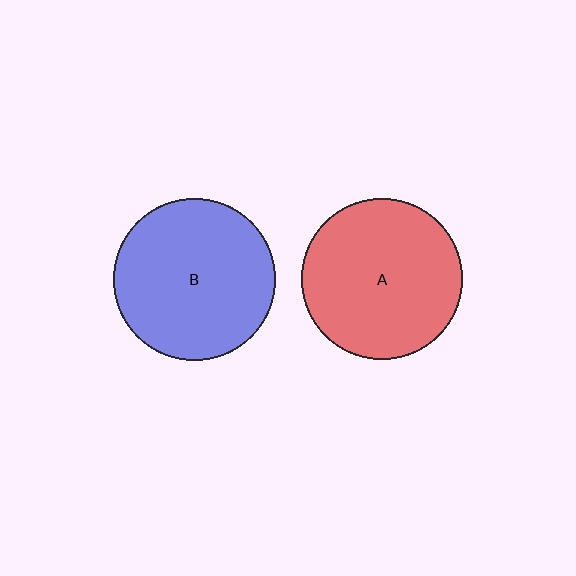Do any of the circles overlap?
No, none of the circles overlap.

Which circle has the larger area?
Circle B (blue).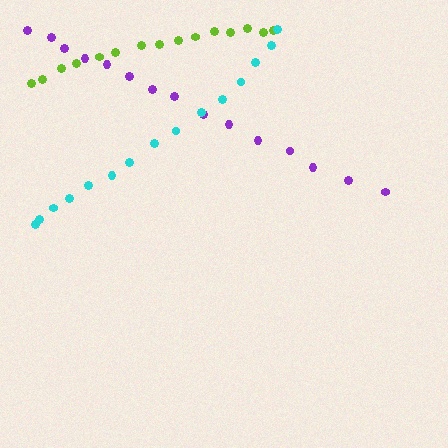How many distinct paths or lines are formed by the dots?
There are 3 distinct paths.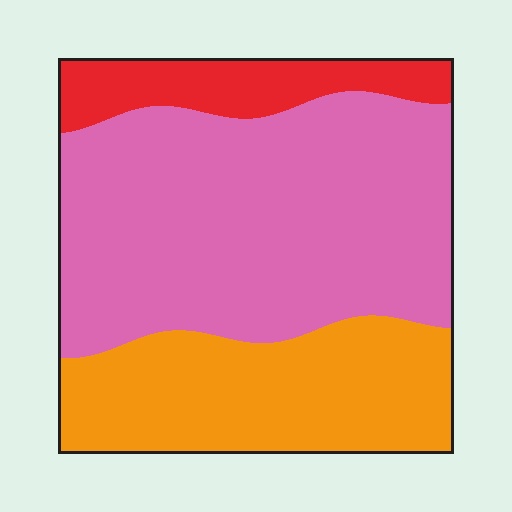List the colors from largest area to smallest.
From largest to smallest: pink, orange, red.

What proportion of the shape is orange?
Orange covers about 30% of the shape.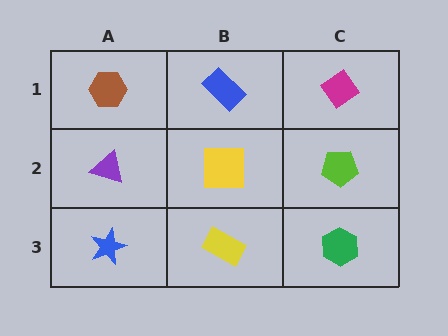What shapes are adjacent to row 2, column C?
A magenta diamond (row 1, column C), a green hexagon (row 3, column C), a yellow square (row 2, column B).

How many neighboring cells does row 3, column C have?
2.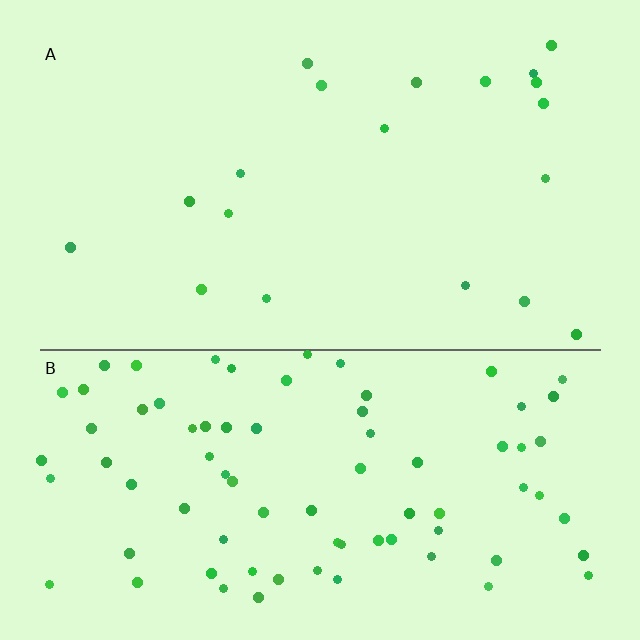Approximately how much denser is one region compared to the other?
Approximately 4.2× — region B over region A.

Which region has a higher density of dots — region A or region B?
B (the bottom).